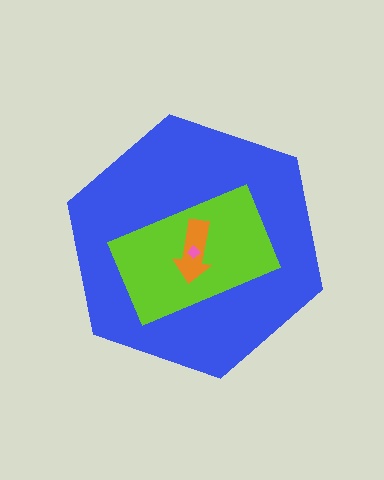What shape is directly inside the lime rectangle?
The orange arrow.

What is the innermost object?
The pink diamond.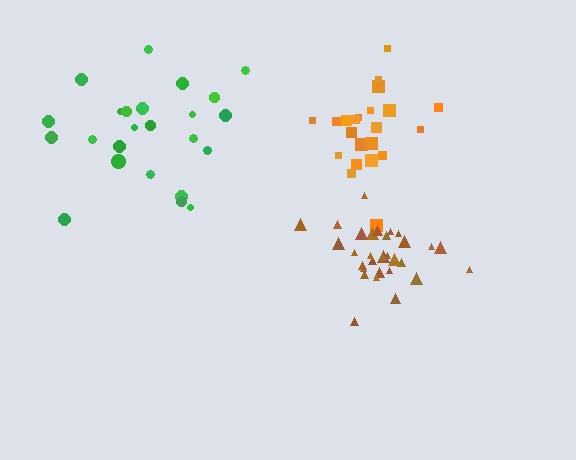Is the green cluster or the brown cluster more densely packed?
Brown.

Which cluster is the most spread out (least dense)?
Green.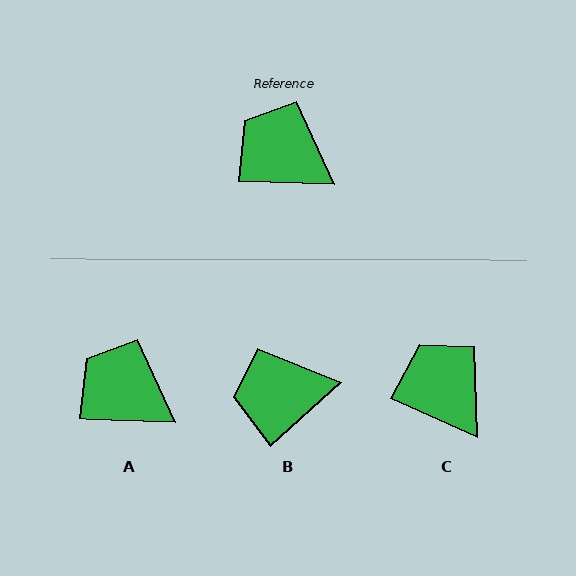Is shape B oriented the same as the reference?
No, it is off by about 44 degrees.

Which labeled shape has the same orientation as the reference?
A.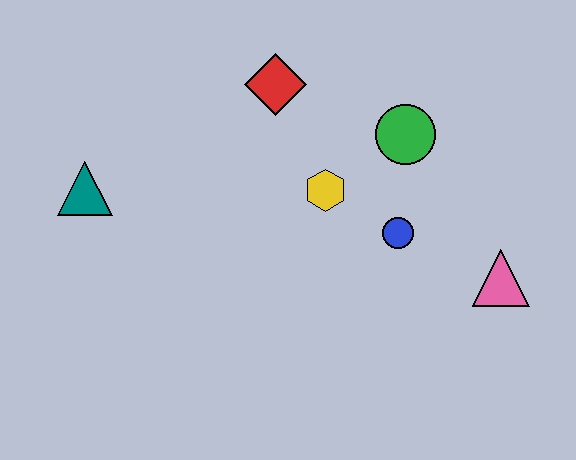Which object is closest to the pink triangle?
The blue circle is closest to the pink triangle.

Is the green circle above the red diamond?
No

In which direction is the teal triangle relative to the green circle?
The teal triangle is to the left of the green circle.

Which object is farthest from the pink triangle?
The teal triangle is farthest from the pink triangle.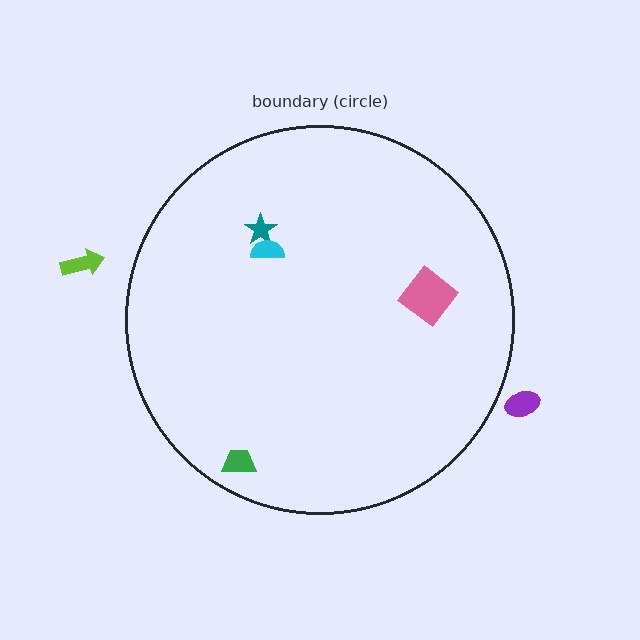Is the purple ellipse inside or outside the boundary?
Outside.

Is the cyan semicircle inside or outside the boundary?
Inside.